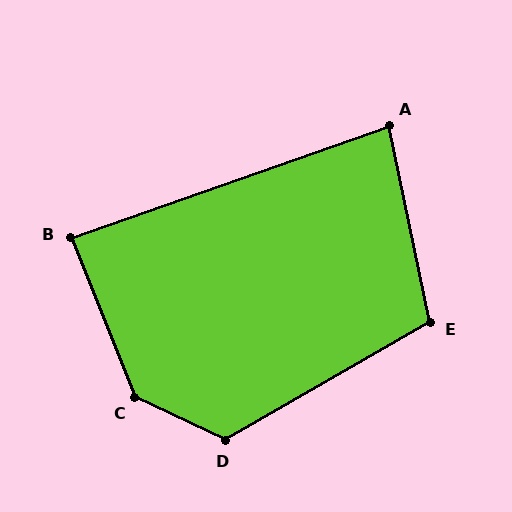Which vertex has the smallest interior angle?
A, at approximately 82 degrees.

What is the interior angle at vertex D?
Approximately 125 degrees (obtuse).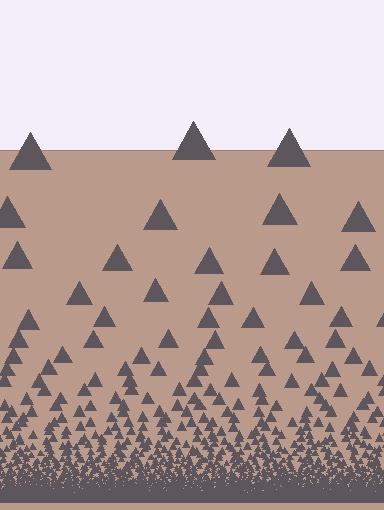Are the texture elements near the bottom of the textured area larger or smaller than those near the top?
Smaller. The gradient is inverted — elements near the bottom are smaller and denser.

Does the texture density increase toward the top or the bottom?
Density increases toward the bottom.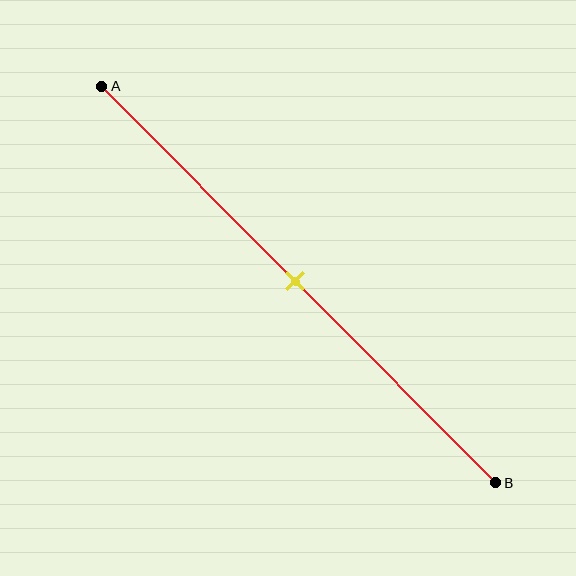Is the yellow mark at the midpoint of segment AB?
Yes, the mark is approximately at the midpoint.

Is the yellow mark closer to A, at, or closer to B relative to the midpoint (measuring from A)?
The yellow mark is approximately at the midpoint of segment AB.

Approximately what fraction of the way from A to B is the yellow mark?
The yellow mark is approximately 50% of the way from A to B.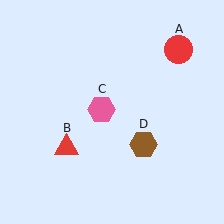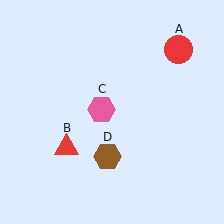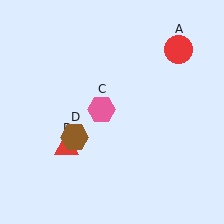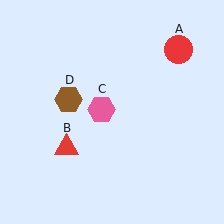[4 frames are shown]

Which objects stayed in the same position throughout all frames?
Red circle (object A) and red triangle (object B) and pink hexagon (object C) remained stationary.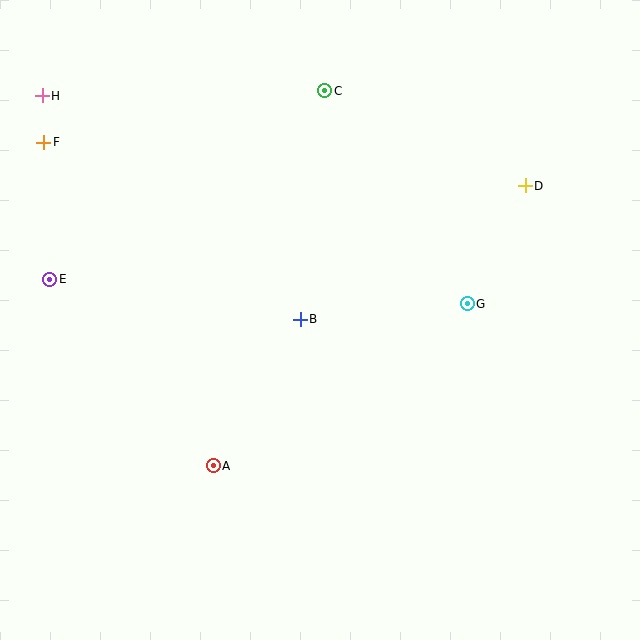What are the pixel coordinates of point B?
Point B is at (300, 319).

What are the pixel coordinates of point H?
Point H is at (42, 96).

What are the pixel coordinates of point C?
Point C is at (325, 91).